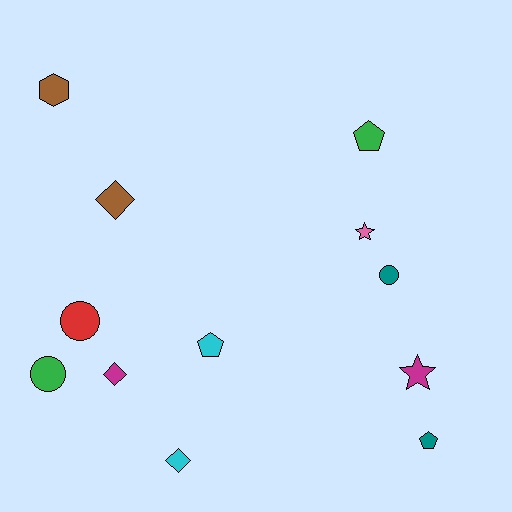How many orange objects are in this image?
There are no orange objects.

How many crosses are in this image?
There are no crosses.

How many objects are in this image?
There are 12 objects.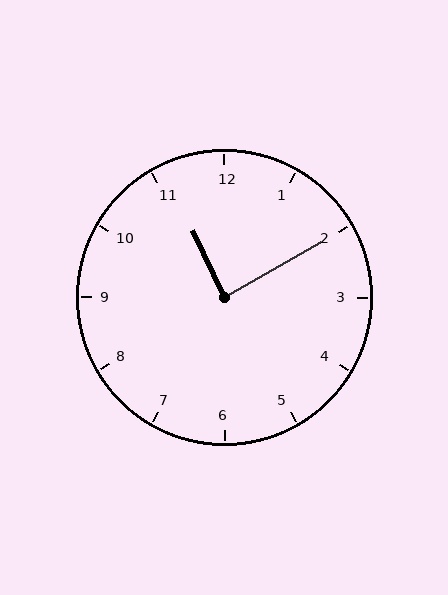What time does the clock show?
11:10.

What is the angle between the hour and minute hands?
Approximately 85 degrees.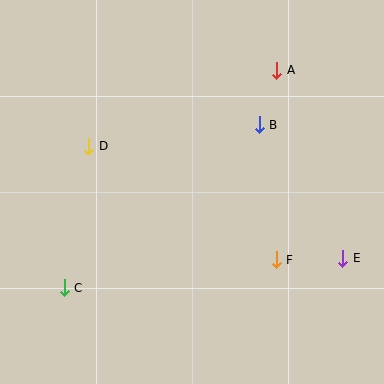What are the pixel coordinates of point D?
Point D is at (89, 146).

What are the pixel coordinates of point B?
Point B is at (259, 125).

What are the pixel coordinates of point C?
Point C is at (64, 288).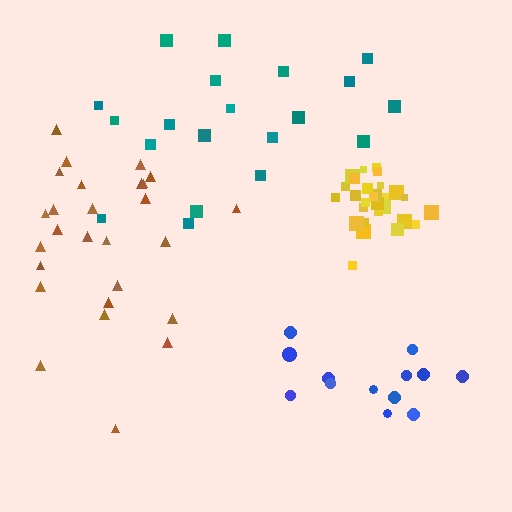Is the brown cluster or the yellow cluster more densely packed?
Yellow.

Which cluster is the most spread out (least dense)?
Blue.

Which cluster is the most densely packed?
Yellow.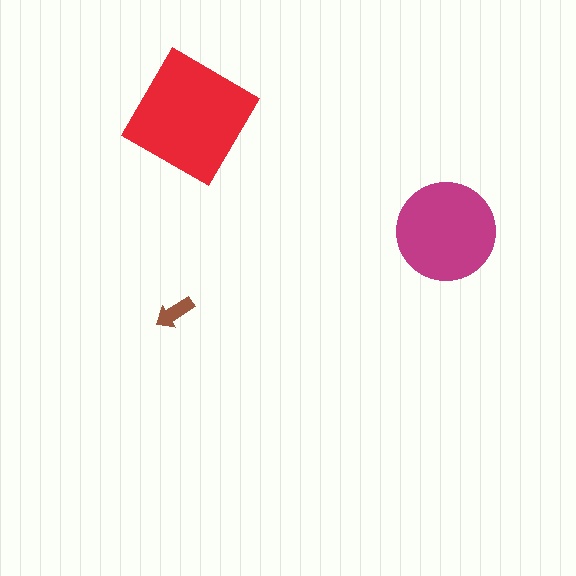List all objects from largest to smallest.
The red diamond, the magenta circle, the brown arrow.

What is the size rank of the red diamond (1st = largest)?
1st.